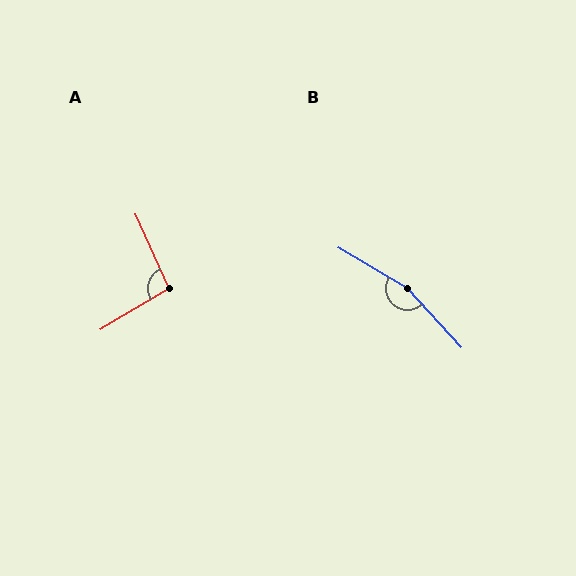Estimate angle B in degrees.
Approximately 163 degrees.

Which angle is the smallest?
A, at approximately 96 degrees.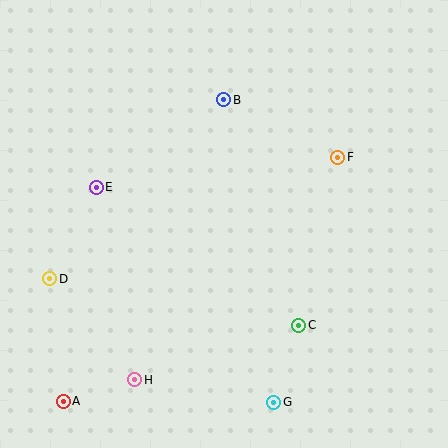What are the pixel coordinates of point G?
Point G is at (274, 402).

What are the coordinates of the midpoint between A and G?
The midpoint between A and G is at (168, 402).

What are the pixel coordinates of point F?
Point F is at (338, 157).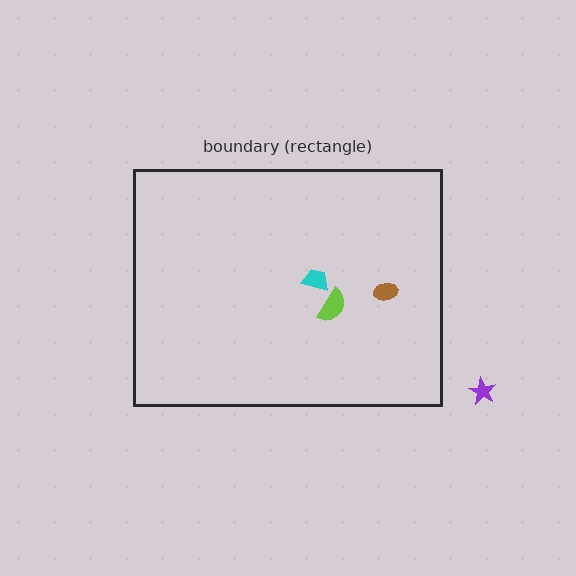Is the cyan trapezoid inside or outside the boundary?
Inside.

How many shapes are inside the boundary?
3 inside, 1 outside.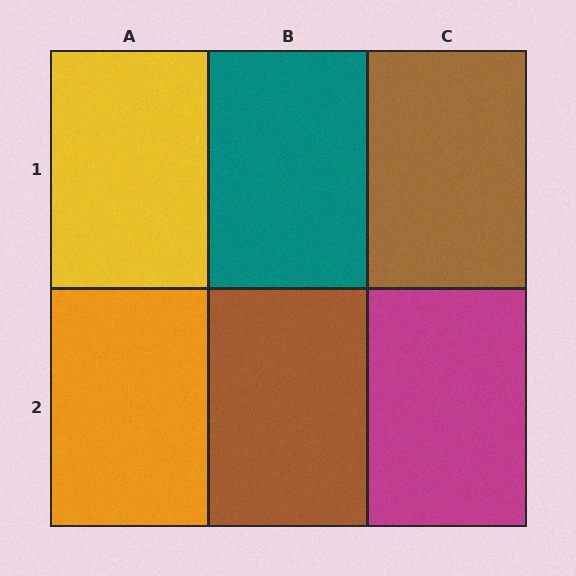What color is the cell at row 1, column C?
Brown.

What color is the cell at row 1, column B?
Teal.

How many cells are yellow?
1 cell is yellow.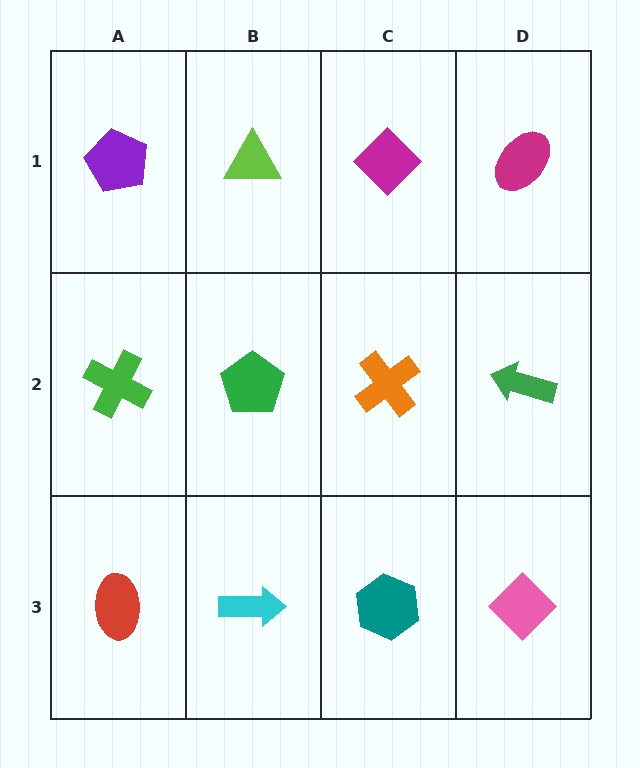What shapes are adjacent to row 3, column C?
An orange cross (row 2, column C), a cyan arrow (row 3, column B), a pink diamond (row 3, column D).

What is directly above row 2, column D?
A magenta ellipse.